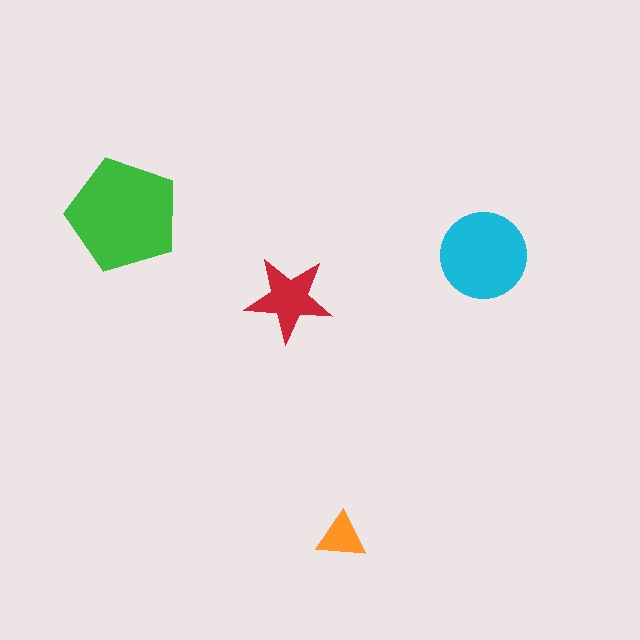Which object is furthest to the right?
The cyan circle is rightmost.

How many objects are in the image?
There are 4 objects in the image.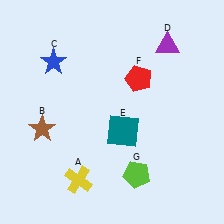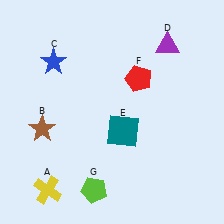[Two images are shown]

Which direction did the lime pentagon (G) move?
The lime pentagon (G) moved left.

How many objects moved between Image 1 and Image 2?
2 objects moved between the two images.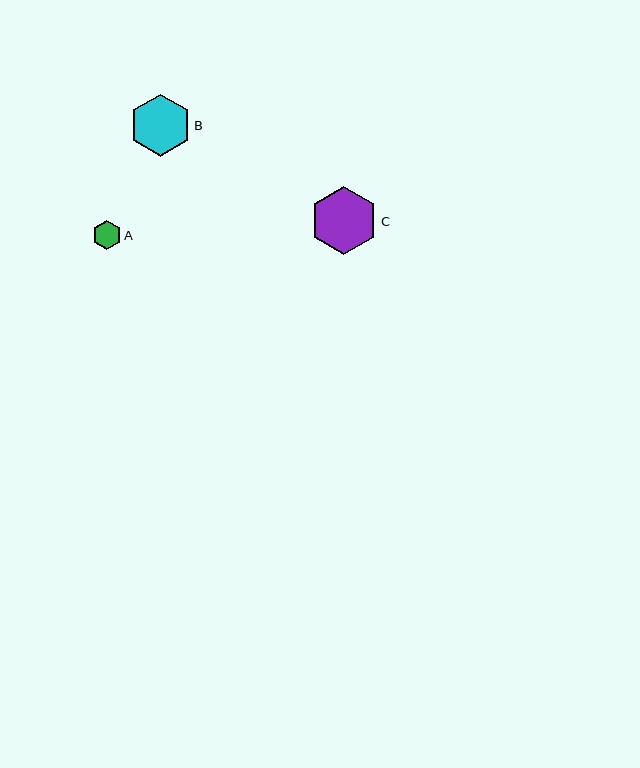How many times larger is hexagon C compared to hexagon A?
Hexagon C is approximately 2.3 times the size of hexagon A.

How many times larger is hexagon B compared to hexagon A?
Hexagon B is approximately 2.1 times the size of hexagon A.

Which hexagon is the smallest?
Hexagon A is the smallest with a size of approximately 29 pixels.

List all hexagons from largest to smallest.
From largest to smallest: C, B, A.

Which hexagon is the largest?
Hexagon C is the largest with a size of approximately 68 pixels.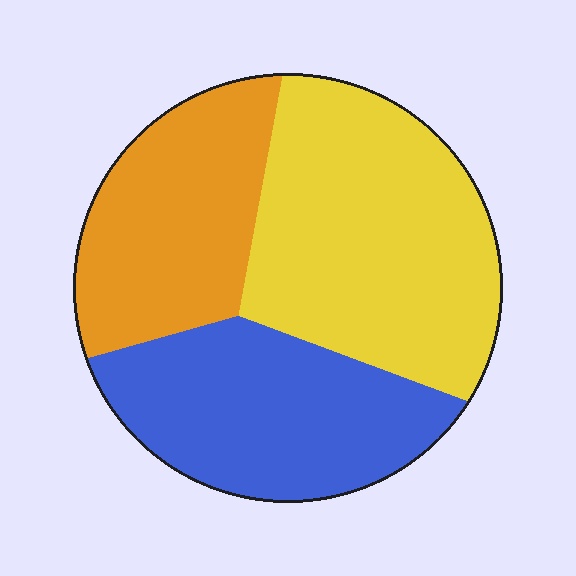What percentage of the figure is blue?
Blue covers 31% of the figure.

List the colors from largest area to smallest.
From largest to smallest: yellow, blue, orange.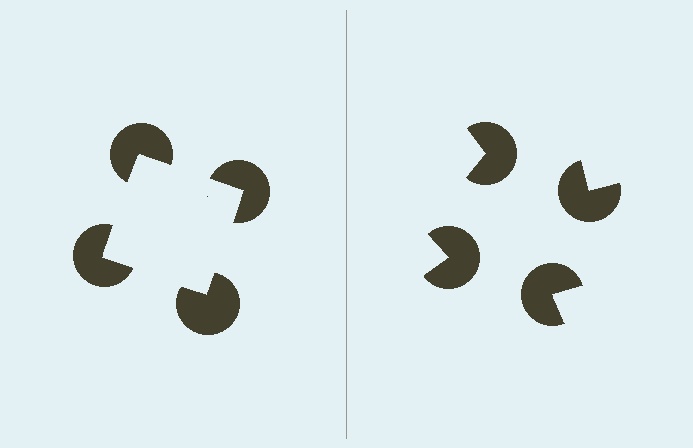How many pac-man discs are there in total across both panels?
8 — 4 on each side.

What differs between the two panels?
The pac-man discs are positioned identically on both sides; only the wedge orientations differ. On the left they align to a square; on the right they are misaligned.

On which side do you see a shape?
An illusory square appears on the left side. On the right side the wedge cuts are rotated, so no coherent shape forms.